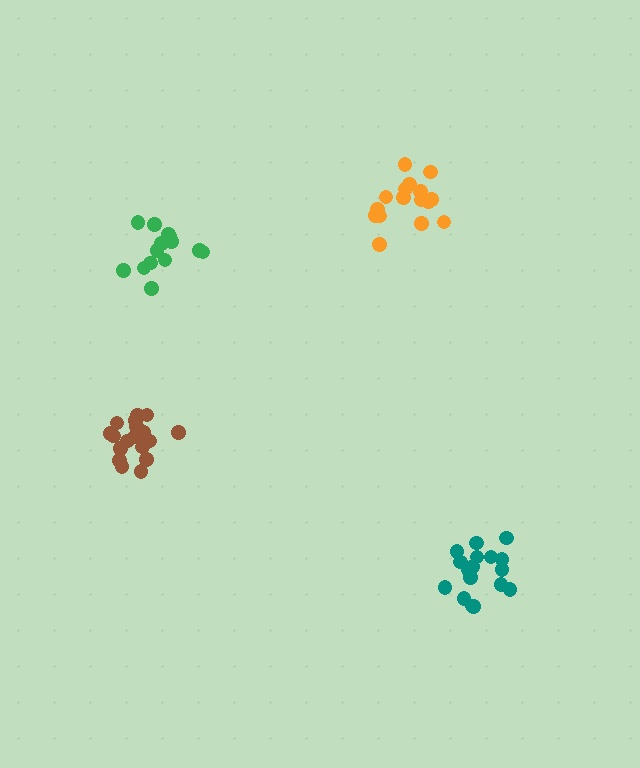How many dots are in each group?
Group 1: 14 dots, Group 2: 18 dots, Group 3: 16 dots, Group 4: 17 dots (65 total).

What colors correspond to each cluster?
The clusters are colored: green, brown, orange, teal.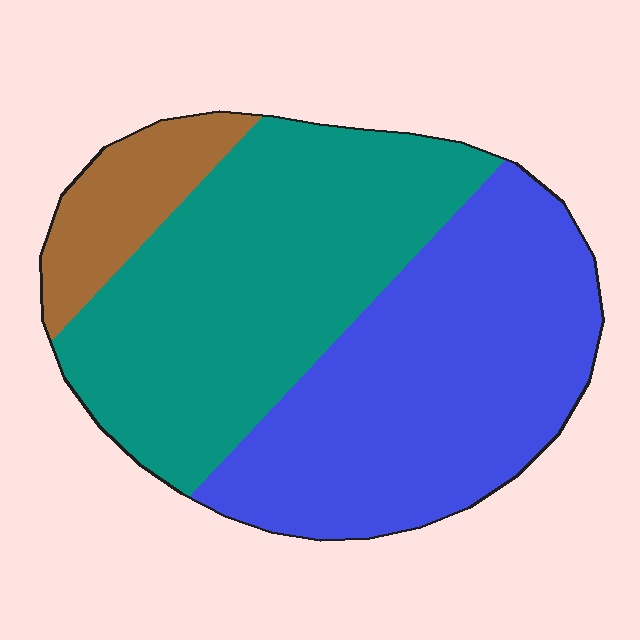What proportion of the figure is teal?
Teal covers 45% of the figure.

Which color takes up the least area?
Brown, at roughly 10%.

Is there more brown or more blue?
Blue.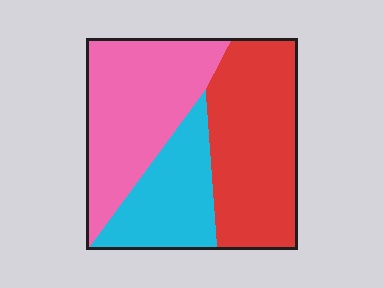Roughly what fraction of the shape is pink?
Pink takes up about three eighths (3/8) of the shape.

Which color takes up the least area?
Cyan, at roughly 25%.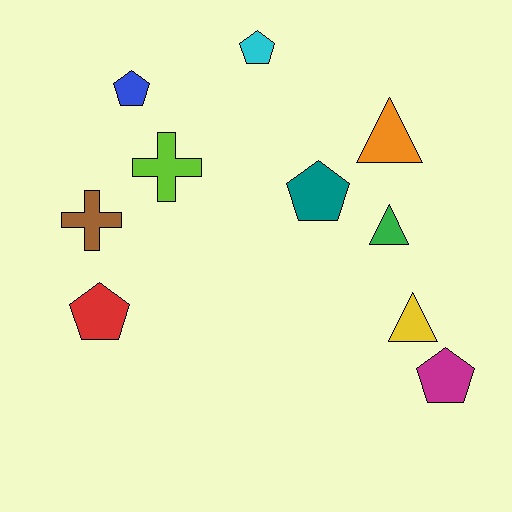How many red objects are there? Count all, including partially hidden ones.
There is 1 red object.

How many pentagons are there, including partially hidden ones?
There are 5 pentagons.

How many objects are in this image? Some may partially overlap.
There are 10 objects.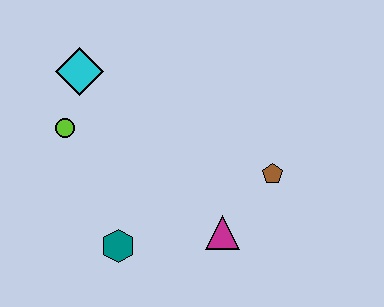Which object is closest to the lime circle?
The cyan diamond is closest to the lime circle.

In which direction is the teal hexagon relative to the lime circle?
The teal hexagon is below the lime circle.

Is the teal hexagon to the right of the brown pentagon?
No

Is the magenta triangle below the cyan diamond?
Yes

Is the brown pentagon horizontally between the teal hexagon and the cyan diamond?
No